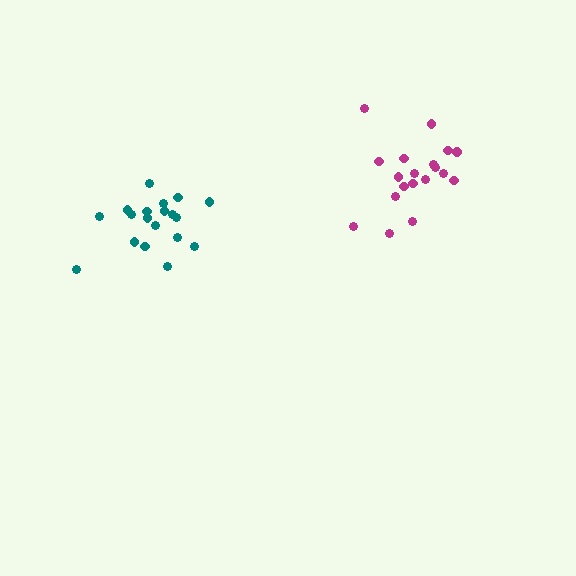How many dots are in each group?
Group 1: 19 dots, Group 2: 19 dots (38 total).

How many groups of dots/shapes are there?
There are 2 groups.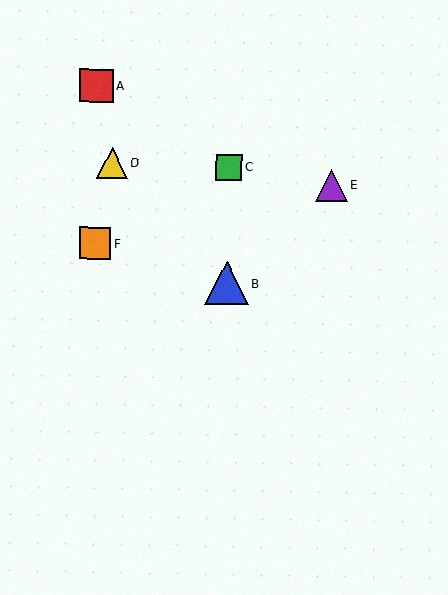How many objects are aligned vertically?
2 objects (B, C) are aligned vertically.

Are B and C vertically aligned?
Yes, both are at x≈227.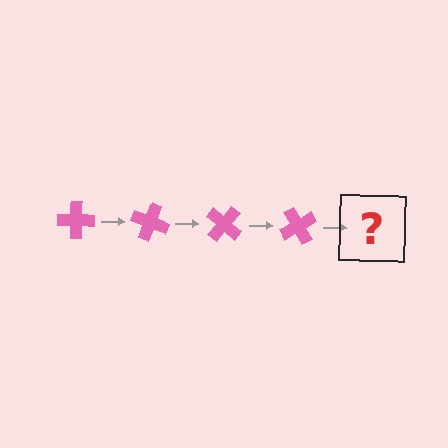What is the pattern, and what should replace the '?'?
The pattern is that the cross rotates 20 degrees each step. The '?' should be a pink cross rotated 80 degrees.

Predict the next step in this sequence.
The next step is a pink cross rotated 80 degrees.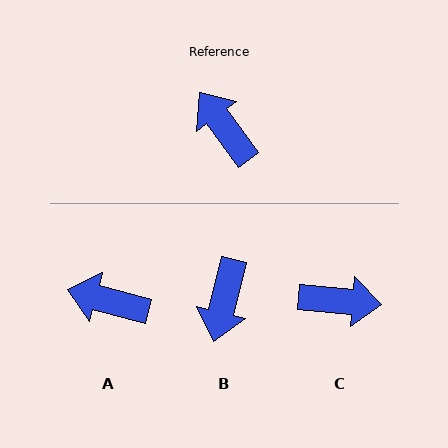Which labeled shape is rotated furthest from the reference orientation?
C, about 132 degrees away.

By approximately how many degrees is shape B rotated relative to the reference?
Approximately 130 degrees counter-clockwise.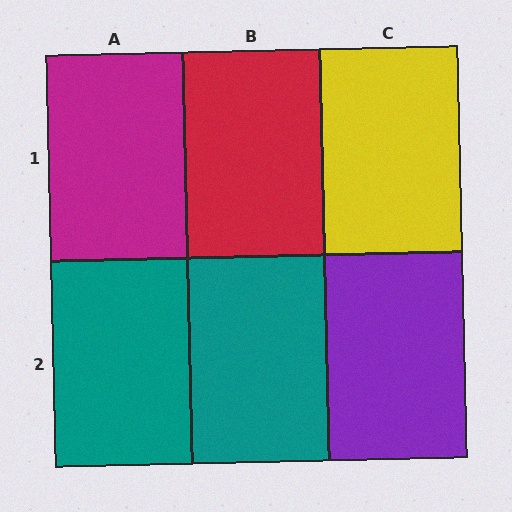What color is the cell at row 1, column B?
Red.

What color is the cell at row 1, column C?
Yellow.